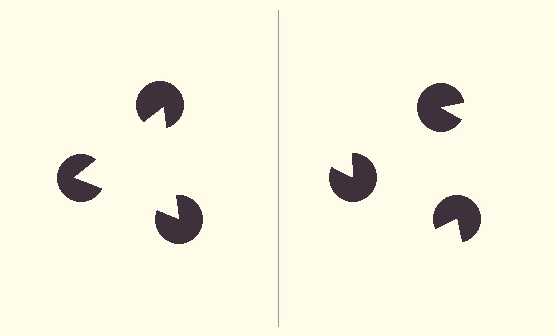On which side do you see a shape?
An illusory triangle appears on the left side. On the right side the wedge cuts are rotated, so no coherent shape forms.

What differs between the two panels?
The pac-man discs are positioned identically on both sides; only the wedge orientations differ. On the left they align to a triangle; on the right they are misaligned.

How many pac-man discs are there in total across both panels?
6 — 3 on each side.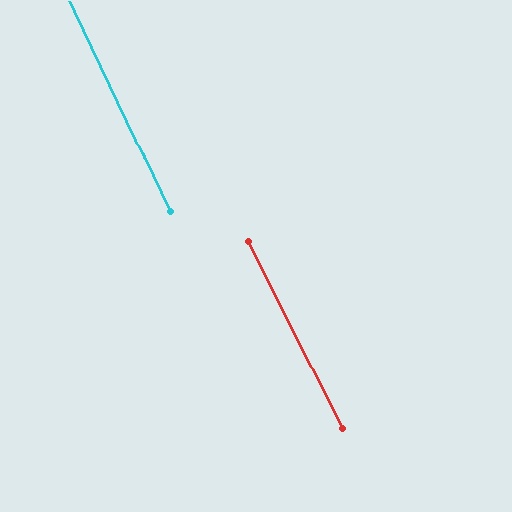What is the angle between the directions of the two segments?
Approximately 1 degree.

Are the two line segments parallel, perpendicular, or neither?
Parallel — their directions differ by only 1.3°.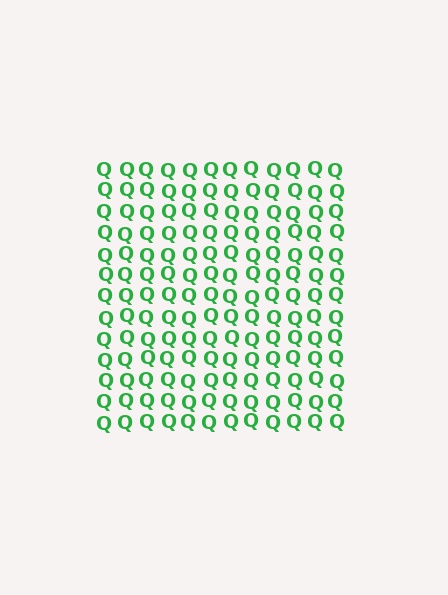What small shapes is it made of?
It is made of small letter Q's.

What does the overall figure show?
The overall figure shows a square.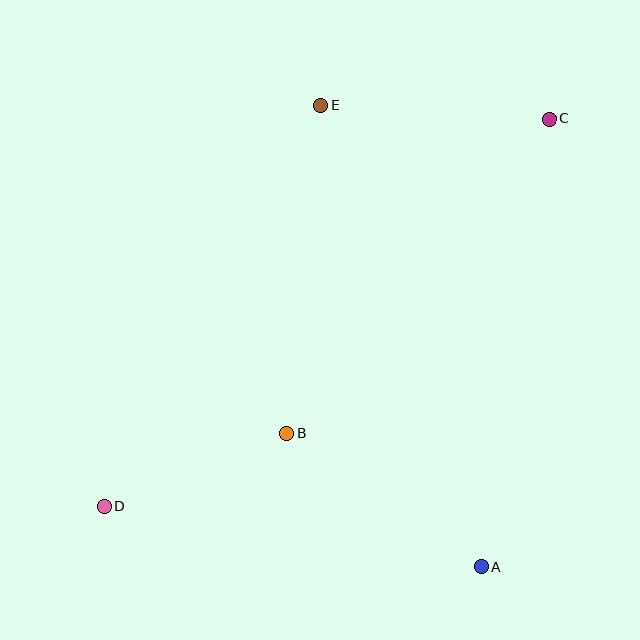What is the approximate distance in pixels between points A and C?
The distance between A and C is approximately 453 pixels.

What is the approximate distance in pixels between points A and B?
The distance between A and B is approximately 235 pixels.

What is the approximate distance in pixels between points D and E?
The distance between D and E is approximately 456 pixels.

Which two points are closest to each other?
Points B and D are closest to each other.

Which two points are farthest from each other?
Points C and D are farthest from each other.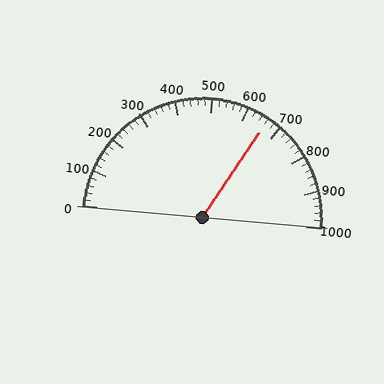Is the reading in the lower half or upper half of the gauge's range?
The reading is in the upper half of the range (0 to 1000).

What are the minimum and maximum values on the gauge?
The gauge ranges from 0 to 1000.